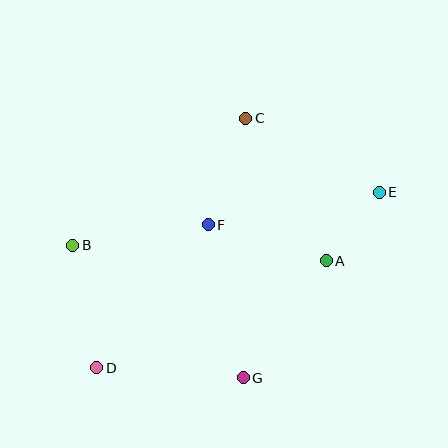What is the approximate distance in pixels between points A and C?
The distance between A and C is approximately 164 pixels.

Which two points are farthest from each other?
Points D and E are farthest from each other.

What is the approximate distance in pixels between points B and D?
The distance between B and D is approximately 125 pixels.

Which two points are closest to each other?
Points A and E are closest to each other.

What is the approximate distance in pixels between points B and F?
The distance between B and F is approximately 137 pixels.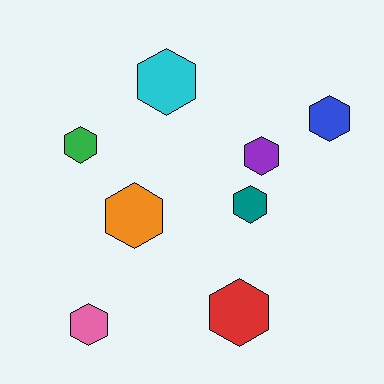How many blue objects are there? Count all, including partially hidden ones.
There is 1 blue object.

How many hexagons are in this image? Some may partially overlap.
There are 8 hexagons.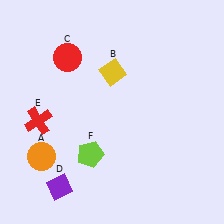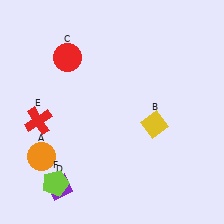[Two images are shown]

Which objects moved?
The objects that moved are: the yellow diamond (B), the lime pentagon (F).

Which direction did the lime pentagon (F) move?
The lime pentagon (F) moved left.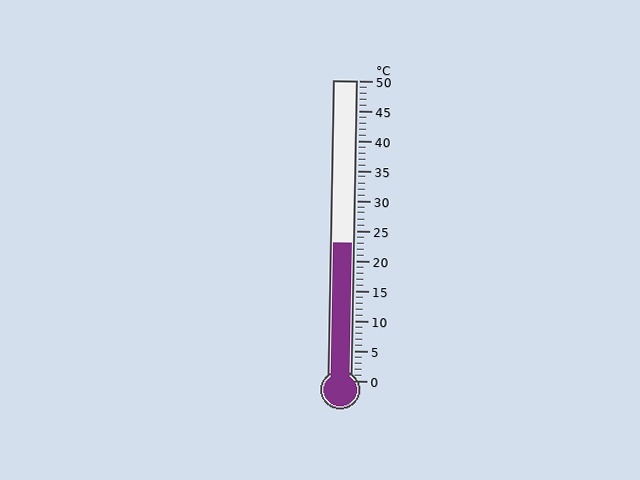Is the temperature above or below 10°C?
The temperature is above 10°C.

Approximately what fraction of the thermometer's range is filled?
The thermometer is filled to approximately 45% of its range.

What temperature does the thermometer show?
The thermometer shows approximately 23°C.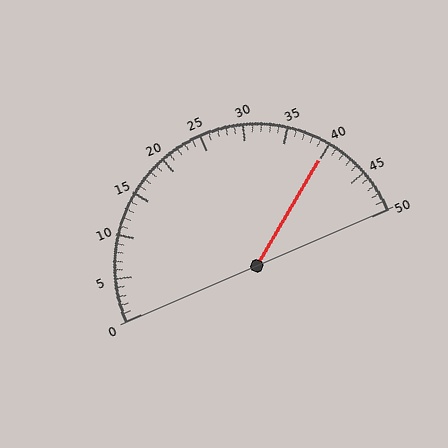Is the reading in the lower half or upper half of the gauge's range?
The reading is in the upper half of the range (0 to 50).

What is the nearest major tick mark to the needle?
The nearest major tick mark is 40.